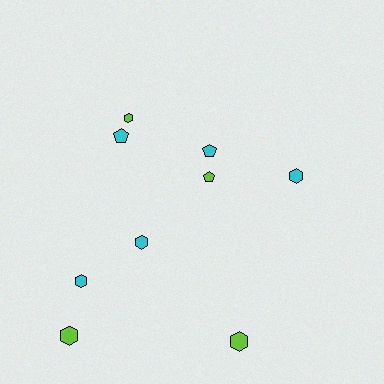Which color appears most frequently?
Cyan, with 5 objects.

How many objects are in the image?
There are 9 objects.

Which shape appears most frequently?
Hexagon, with 6 objects.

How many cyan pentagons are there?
There are 2 cyan pentagons.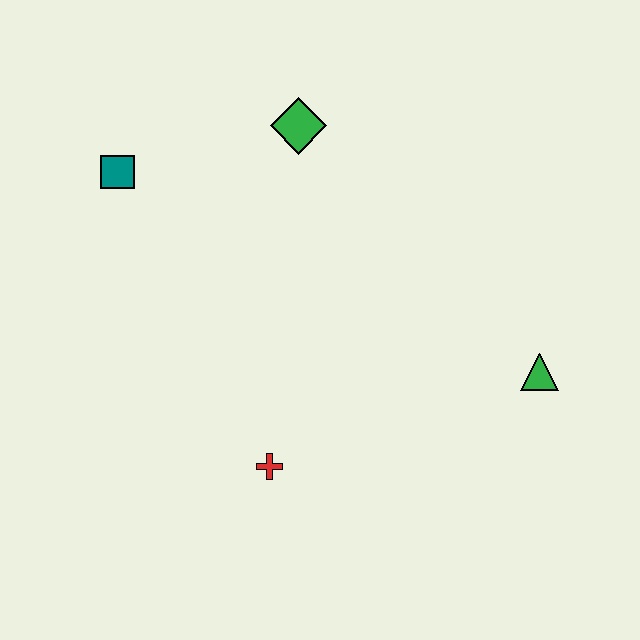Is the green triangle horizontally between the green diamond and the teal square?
No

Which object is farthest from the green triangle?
The teal square is farthest from the green triangle.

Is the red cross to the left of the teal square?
No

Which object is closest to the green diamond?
The teal square is closest to the green diamond.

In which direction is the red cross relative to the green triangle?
The red cross is to the left of the green triangle.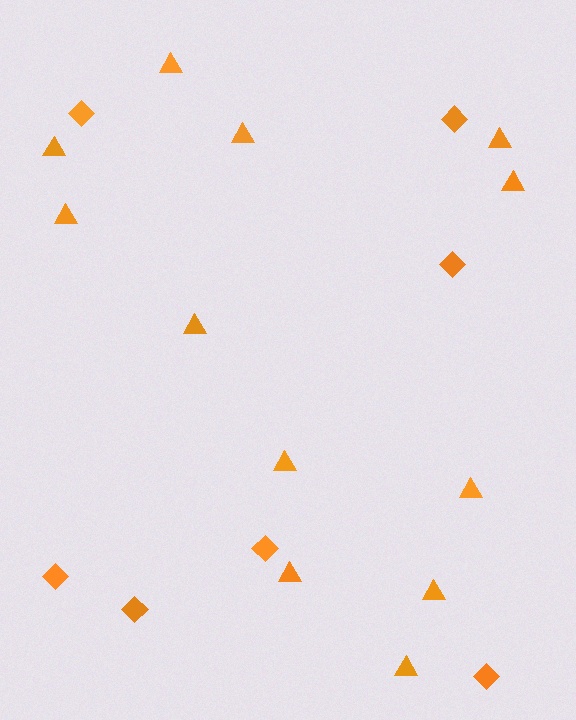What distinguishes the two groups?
There are 2 groups: one group of diamonds (7) and one group of triangles (12).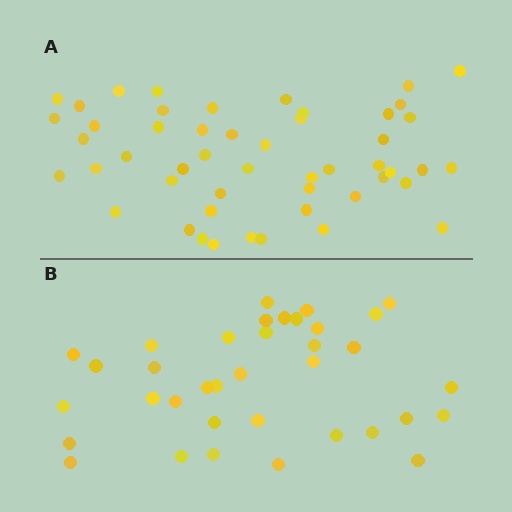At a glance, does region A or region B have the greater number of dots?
Region A (the top region) has more dots.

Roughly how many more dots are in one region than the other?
Region A has approximately 15 more dots than region B.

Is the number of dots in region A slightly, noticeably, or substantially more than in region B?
Region A has noticeably more, but not dramatically so. The ratio is roughly 1.4 to 1.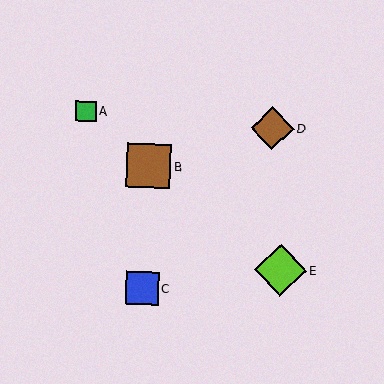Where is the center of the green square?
The center of the green square is at (86, 111).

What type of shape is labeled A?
Shape A is a green square.